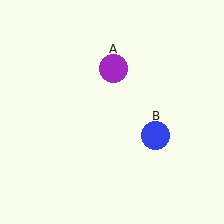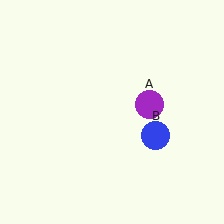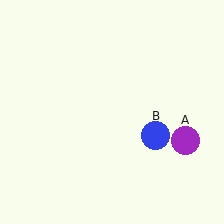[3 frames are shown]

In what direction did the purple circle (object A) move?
The purple circle (object A) moved down and to the right.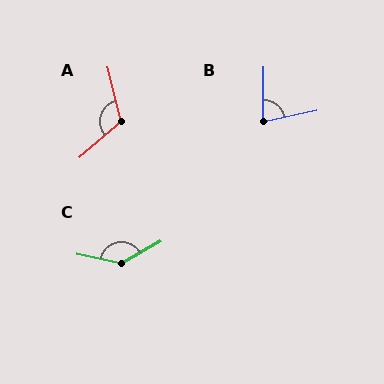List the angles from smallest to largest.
B (77°), A (117°), C (137°).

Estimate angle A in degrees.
Approximately 117 degrees.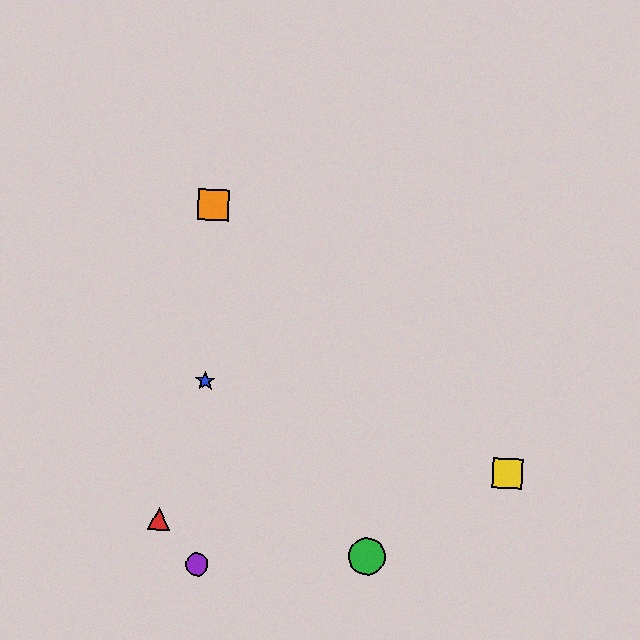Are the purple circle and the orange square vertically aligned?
Yes, both are at x≈197.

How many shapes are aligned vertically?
3 shapes (the blue star, the purple circle, the orange square) are aligned vertically.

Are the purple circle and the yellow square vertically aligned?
No, the purple circle is at x≈197 and the yellow square is at x≈507.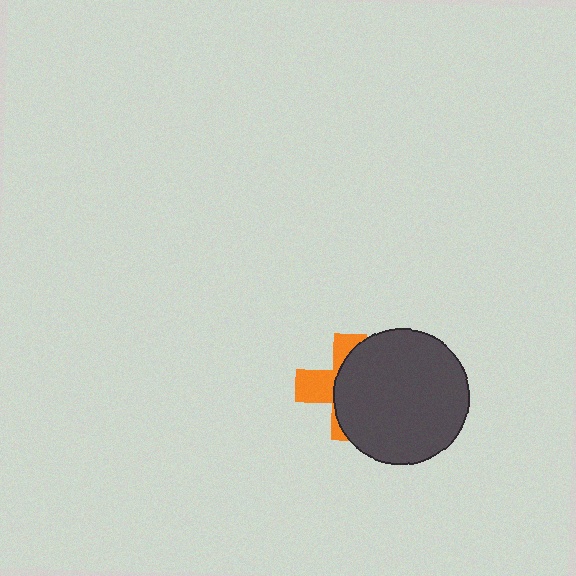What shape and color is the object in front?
The object in front is a dark gray circle.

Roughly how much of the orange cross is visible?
A small part of it is visible (roughly 38%).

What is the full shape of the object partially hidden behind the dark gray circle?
The partially hidden object is an orange cross.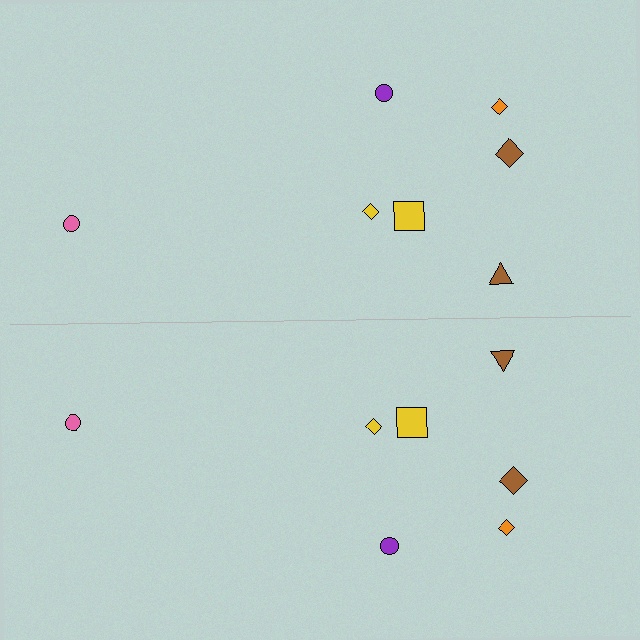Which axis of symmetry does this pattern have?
The pattern has a horizontal axis of symmetry running through the center of the image.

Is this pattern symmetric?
Yes, this pattern has bilateral (reflection) symmetry.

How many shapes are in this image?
There are 14 shapes in this image.